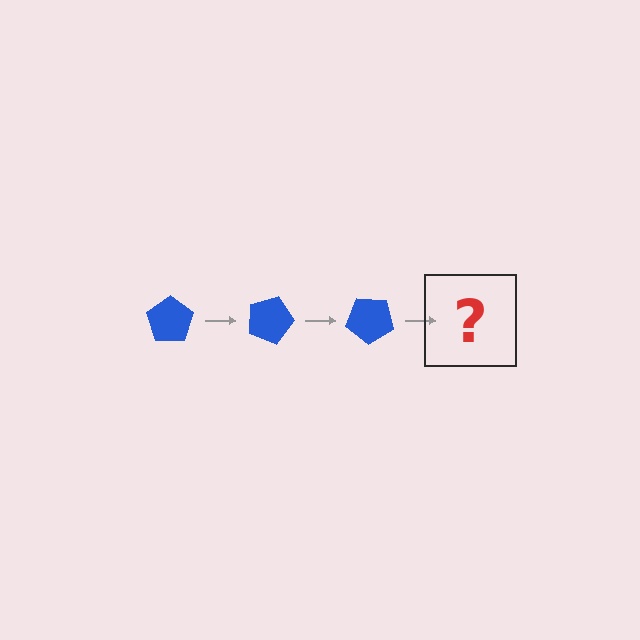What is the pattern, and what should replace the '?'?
The pattern is that the pentagon rotates 20 degrees each step. The '?' should be a blue pentagon rotated 60 degrees.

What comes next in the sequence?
The next element should be a blue pentagon rotated 60 degrees.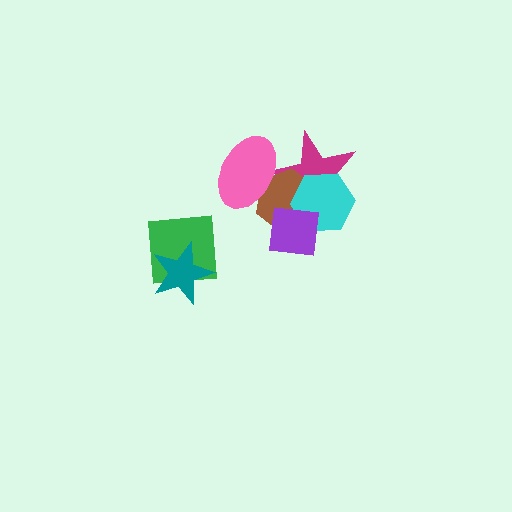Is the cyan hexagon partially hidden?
Yes, it is partially covered by another shape.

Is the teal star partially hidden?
No, no other shape covers it.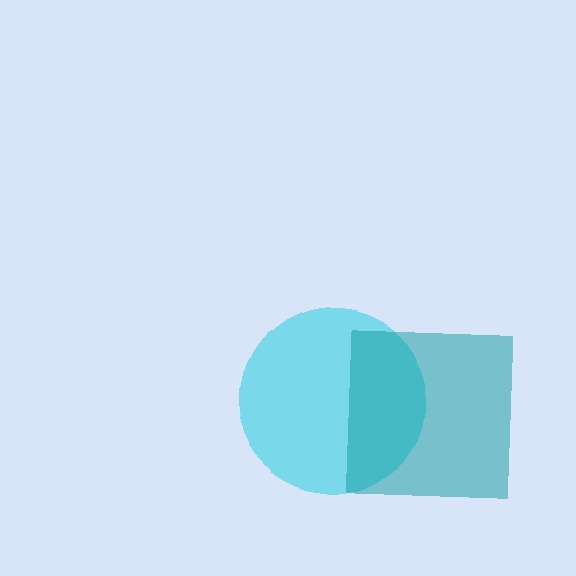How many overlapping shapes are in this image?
There are 2 overlapping shapes in the image.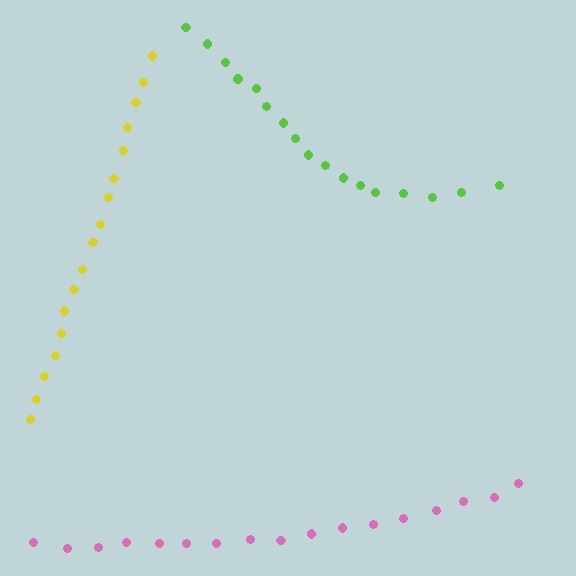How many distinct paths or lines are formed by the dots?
There are 3 distinct paths.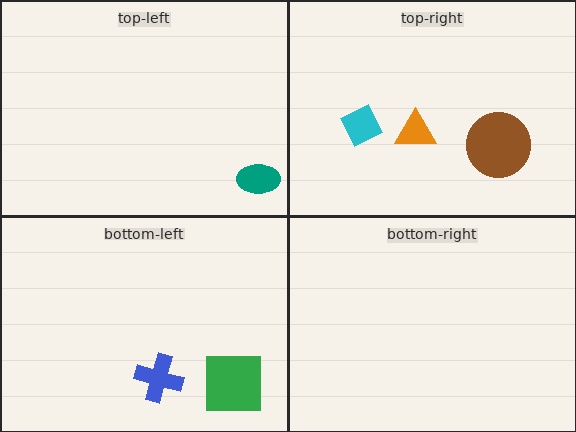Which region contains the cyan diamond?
The top-right region.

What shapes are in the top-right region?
The orange triangle, the cyan diamond, the brown circle.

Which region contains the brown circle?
The top-right region.